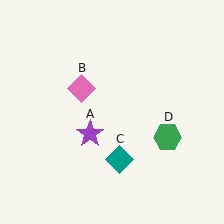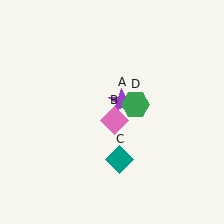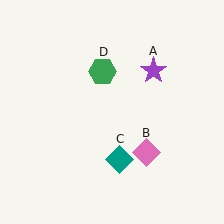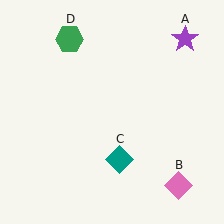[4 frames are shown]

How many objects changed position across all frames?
3 objects changed position: purple star (object A), pink diamond (object B), green hexagon (object D).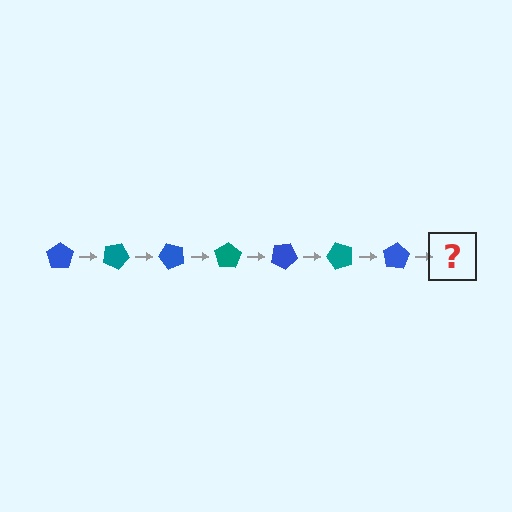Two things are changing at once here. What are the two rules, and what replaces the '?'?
The two rules are that it rotates 25 degrees each step and the color cycles through blue and teal. The '?' should be a teal pentagon, rotated 175 degrees from the start.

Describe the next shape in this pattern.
It should be a teal pentagon, rotated 175 degrees from the start.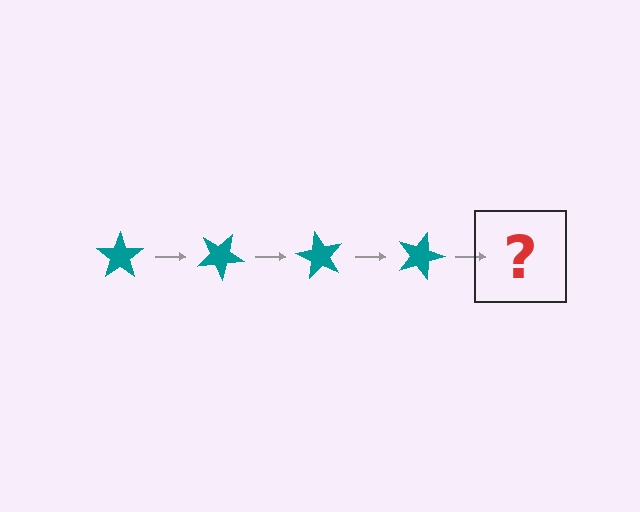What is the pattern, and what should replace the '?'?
The pattern is that the star rotates 30 degrees each step. The '?' should be a teal star rotated 120 degrees.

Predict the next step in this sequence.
The next step is a teal star rotated 120 degrees.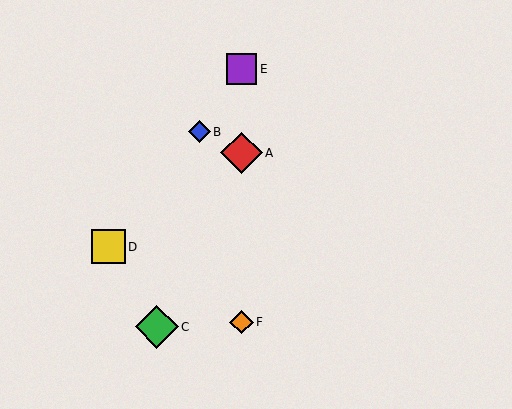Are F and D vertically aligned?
No, F is at x≈242 and D is at x≈108.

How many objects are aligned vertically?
3 objects (A, E, F) are aligned vertically.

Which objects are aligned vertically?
Objects A, E, F are aligned vertically.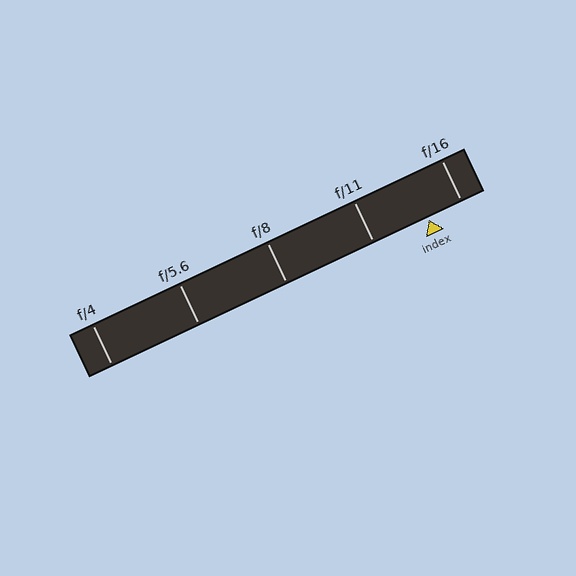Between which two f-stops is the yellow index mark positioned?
The index mark is between f/11 and f/16.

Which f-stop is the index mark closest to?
The index mark is closest to f/16.